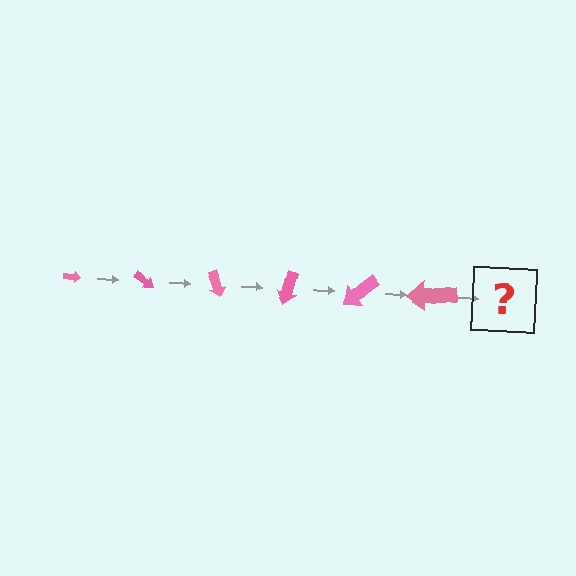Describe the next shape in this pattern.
It should be an arrow, larger than the previous one and rotated 210 degrees from the start.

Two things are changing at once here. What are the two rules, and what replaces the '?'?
The two rules are that the arrow grows larger each step and it rotates 35 degrees each step. The '?' should be an arrow, larger than the previous one and rotated 210 degrees from the start.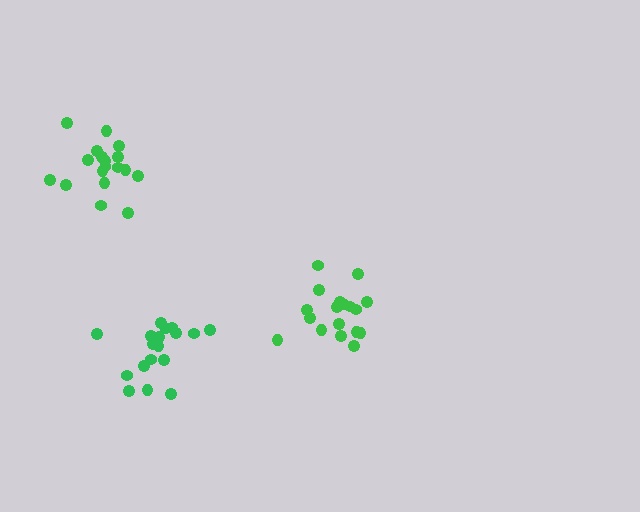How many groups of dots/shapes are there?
There are 3 groups.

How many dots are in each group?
Group 1: 18 dots, Group 2: 18 dots, Group 3: 18 dots (54 total).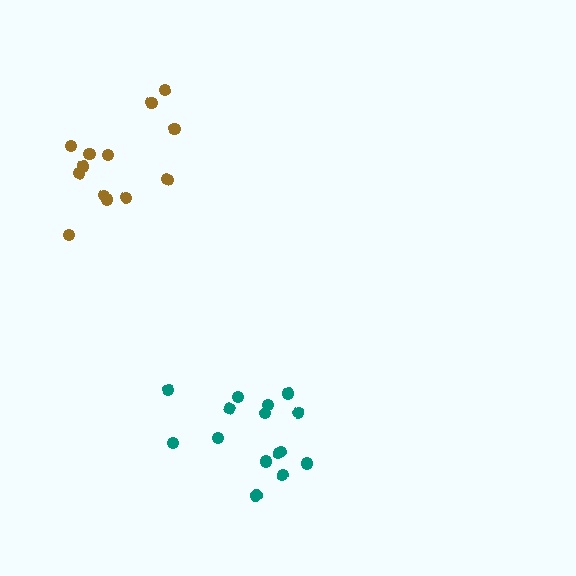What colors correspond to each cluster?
The clusters are colored: teal, brown.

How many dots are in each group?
Group 1: 15 dots, Group 2: 13 dots (28 total).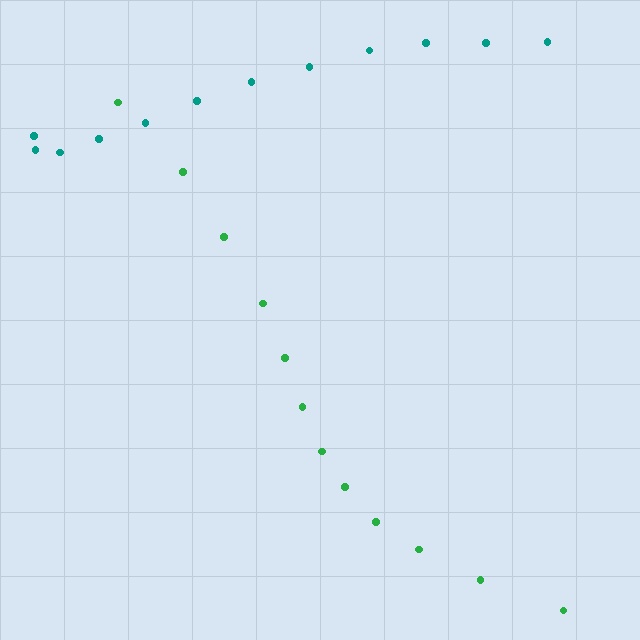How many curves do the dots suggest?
There are 2 distinct paths.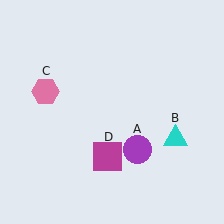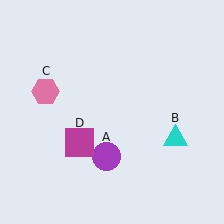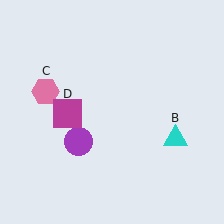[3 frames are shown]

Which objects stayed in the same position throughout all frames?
Cyan triangle (object B) and pink hexagon (object C) remained stationary.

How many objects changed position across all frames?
2 objects changed position: purple circle (object A), magenta square (object D).